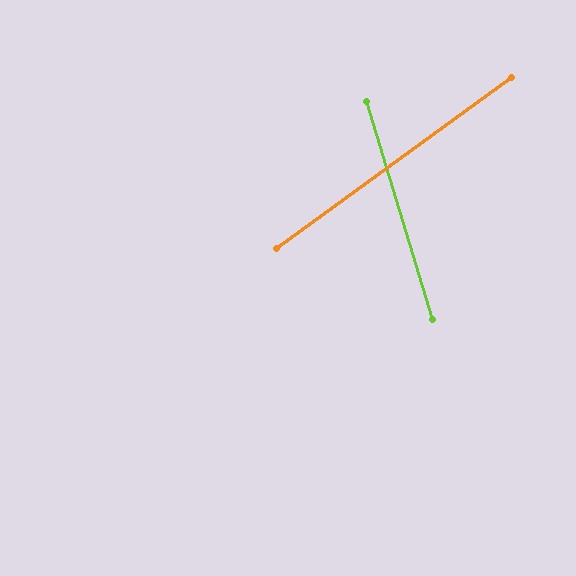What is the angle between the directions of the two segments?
Approximately 71 degrees.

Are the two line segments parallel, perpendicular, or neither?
Neither parallel nor perpendicular — they differ by about 71°.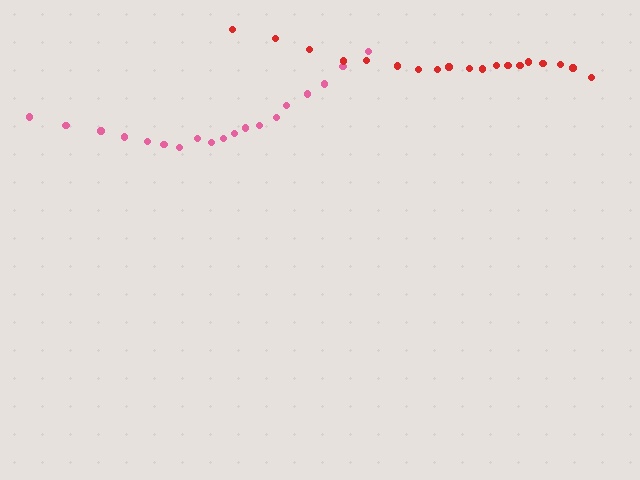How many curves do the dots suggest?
There are 2 distinct paths.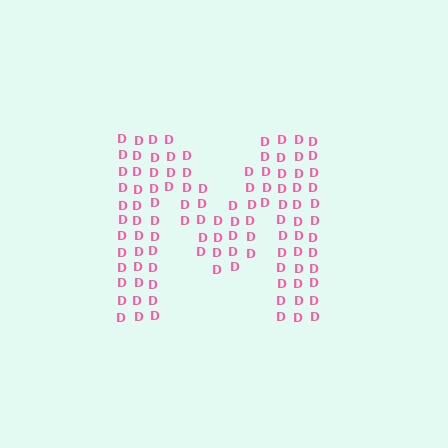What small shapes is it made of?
It is made of small letter D's.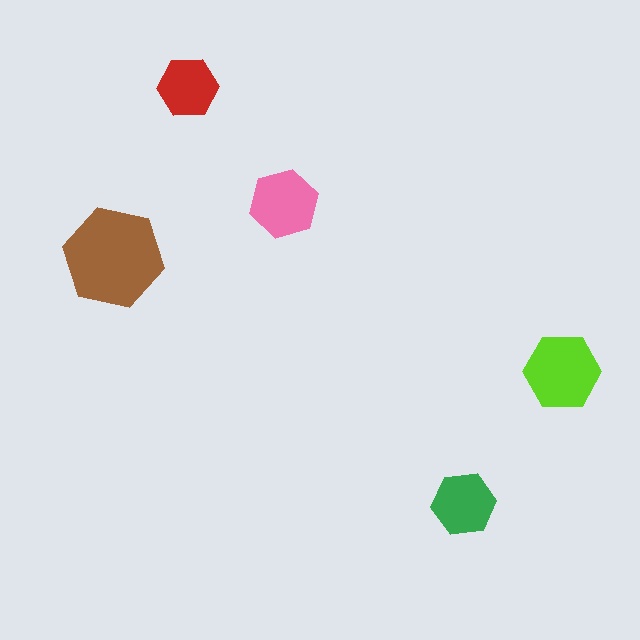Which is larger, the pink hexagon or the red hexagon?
The pink one.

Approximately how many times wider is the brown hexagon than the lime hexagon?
About 1.5 times wider.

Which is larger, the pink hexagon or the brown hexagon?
The brown one.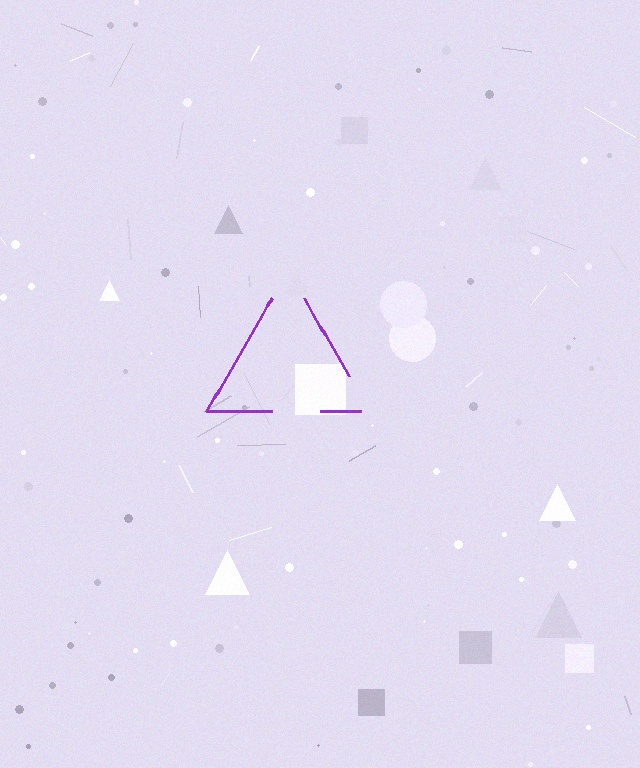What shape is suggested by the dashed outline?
The dashed outline suggests a triangle.